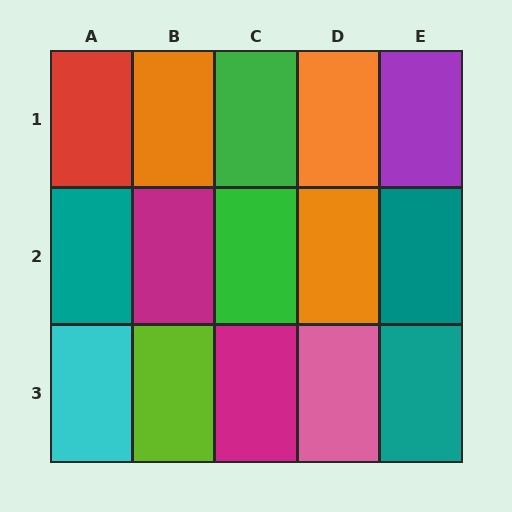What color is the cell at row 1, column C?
Green.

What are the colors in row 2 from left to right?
Teal, magenta, green, orange, teal.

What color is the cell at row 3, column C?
Magenta.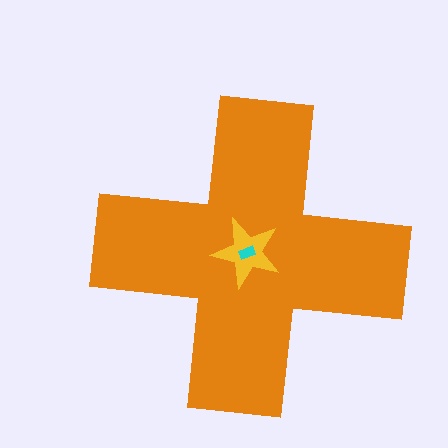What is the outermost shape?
The orange cross.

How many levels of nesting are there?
3.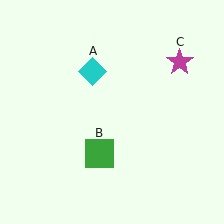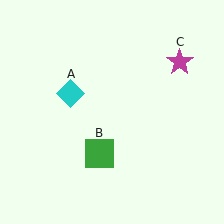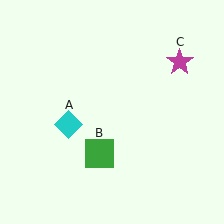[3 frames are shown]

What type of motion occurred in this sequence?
The cyan diamond (object A) rotated counterclockwise around the center of the scene.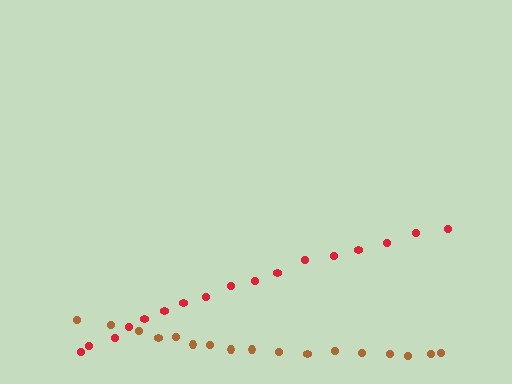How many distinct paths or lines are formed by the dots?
There are 2 distinct paths.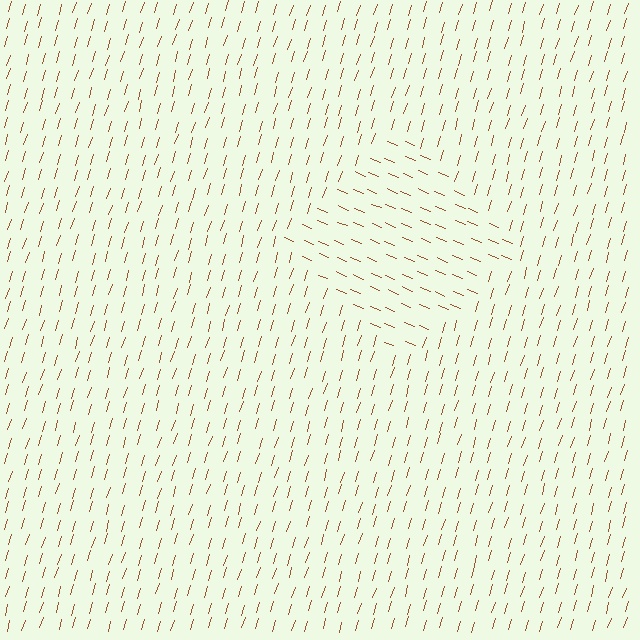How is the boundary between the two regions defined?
The boundary is defined purely by a change in line orientation (approximately 84 degrees difference). All lines are the same color and thickness.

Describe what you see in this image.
The image is filled with small brown line segments. A diamond region in the image has lines oriented differently from the surrounding lines, creating a visible texture boundary.